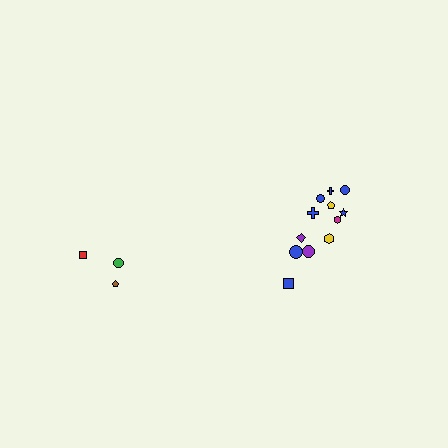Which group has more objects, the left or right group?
The right group.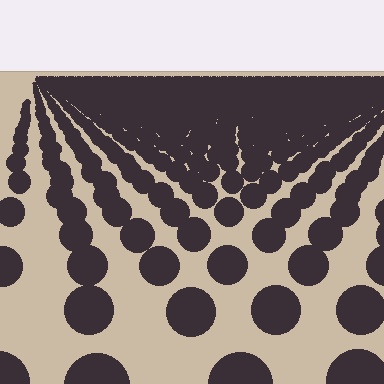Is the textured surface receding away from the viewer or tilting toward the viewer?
The surface is receding away from the viewer. Texture elements get smaller and denser toward the top.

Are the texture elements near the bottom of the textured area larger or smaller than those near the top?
Larger. Near the bottom, elements are closer to the viewer and appear at a bigger on-screen size.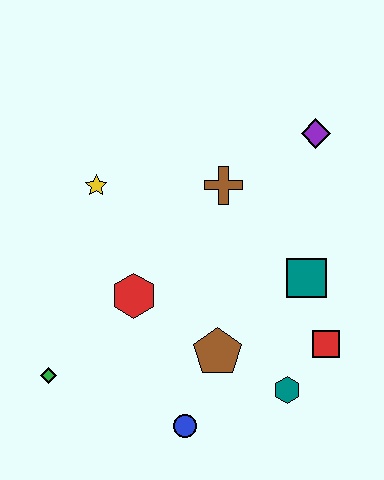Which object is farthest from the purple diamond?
The green diamond is farthest from the purple diamond.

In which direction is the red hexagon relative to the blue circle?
The red hexagon is above the blue circle.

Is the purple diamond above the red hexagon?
Yes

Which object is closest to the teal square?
The red square is closest to the teal square.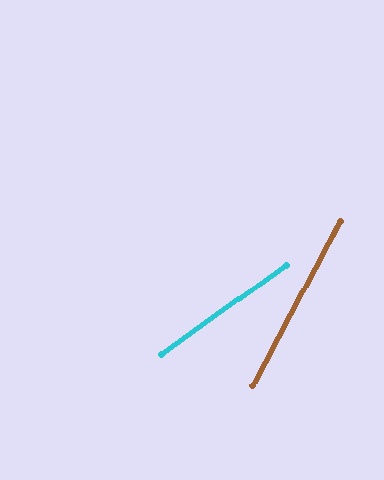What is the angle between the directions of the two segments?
Approximately 27 degrees.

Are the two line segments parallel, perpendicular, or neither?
Neither parallel nor perpendicular — they differ by about 27°.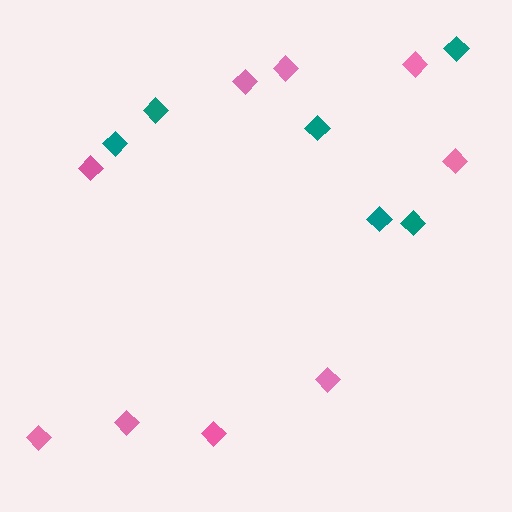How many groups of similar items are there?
There are 2 groups: one group of teal diamonds (6) and one group of pink diamonds (9).